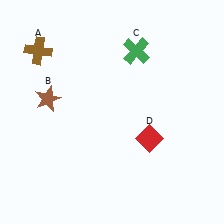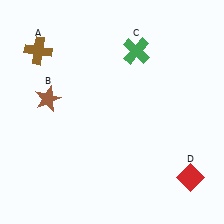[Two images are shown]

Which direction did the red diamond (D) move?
The red diamond (D) moved right.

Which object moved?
The red diamond (D) moved right.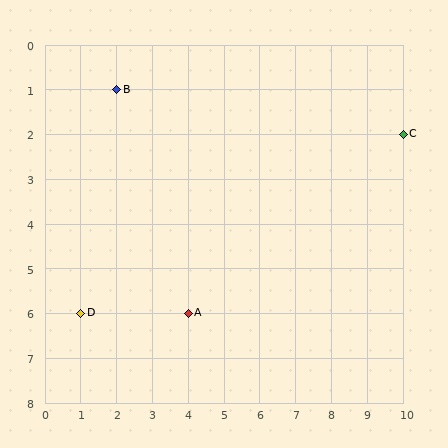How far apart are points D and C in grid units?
Points D and C are 9 columns and 4 rows apart (about 9.8 grid units diagonally).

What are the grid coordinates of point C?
Point C is at grid coordinates (10, 2).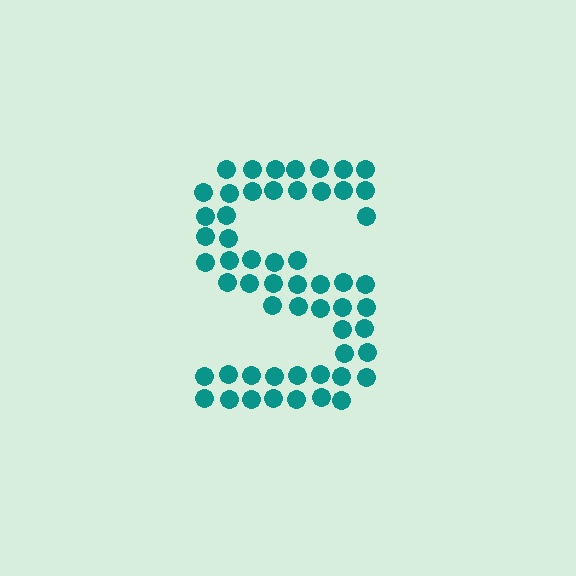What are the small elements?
The small elements are circles.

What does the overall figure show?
The overall figure shows the letter S.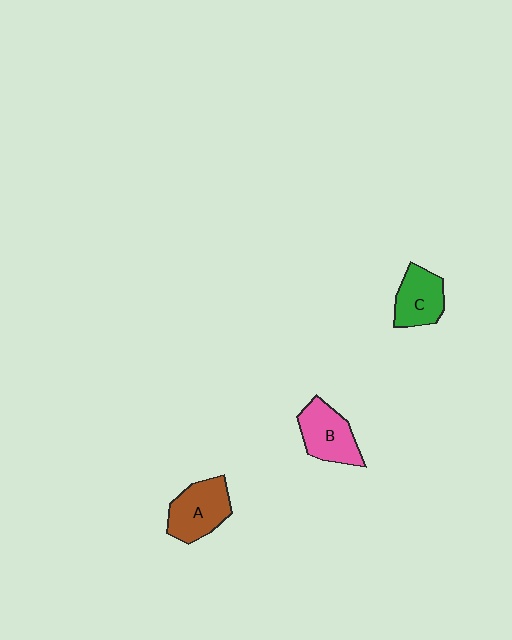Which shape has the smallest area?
Shape C (green).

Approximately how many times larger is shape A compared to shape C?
Approximately 1.2 times.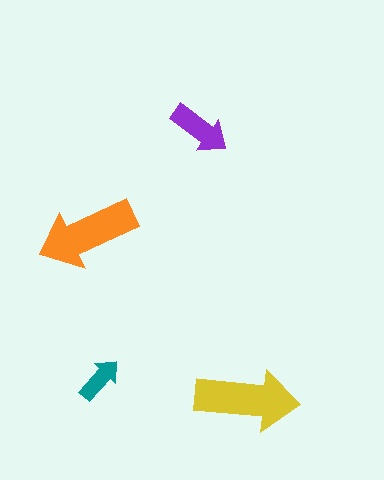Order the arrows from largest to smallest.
the yellow one, the orange one, the purple one, the teal one.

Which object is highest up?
The purple arrow is topmost.